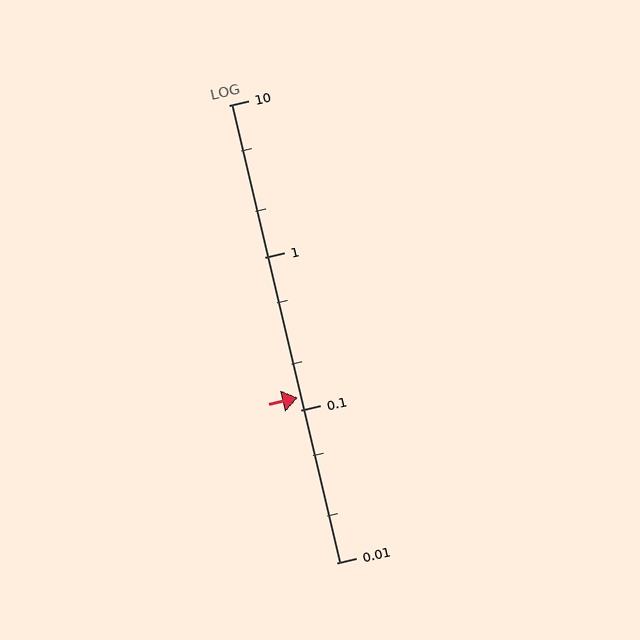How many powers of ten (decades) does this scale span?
The scale spans 3 decades, from 0.01 to 10.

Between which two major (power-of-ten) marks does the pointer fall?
The pointer is between 0.1 and 1.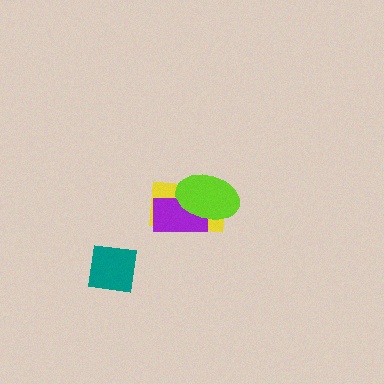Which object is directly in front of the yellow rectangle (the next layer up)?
The purple rectangle is directly in front of the yellow rectangle.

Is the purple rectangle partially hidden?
Yes, it is partially covered by another shape.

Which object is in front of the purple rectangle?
The lime ellipse is in front of the purple rectangle.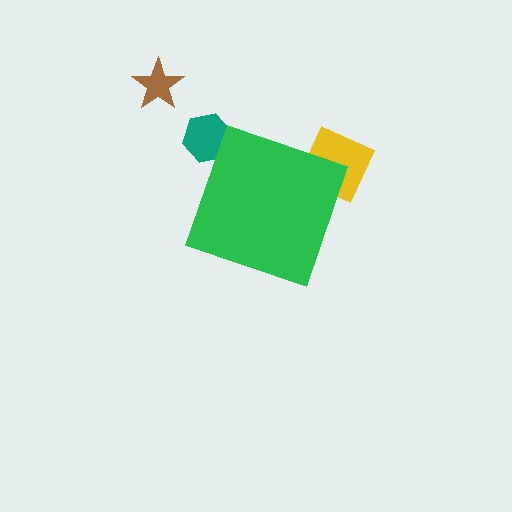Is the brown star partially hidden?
No, the brown star is fully visible.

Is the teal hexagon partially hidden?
Yes, the teal hexagon is partially hidden behind the green diamond.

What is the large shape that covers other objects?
A green diamond.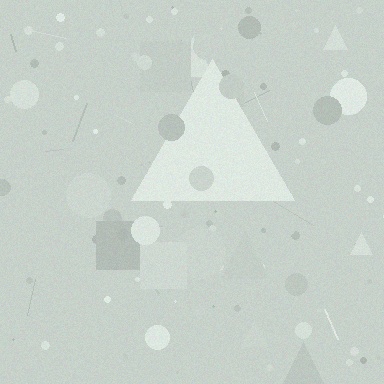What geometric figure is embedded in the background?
A triangle is embedded in the background.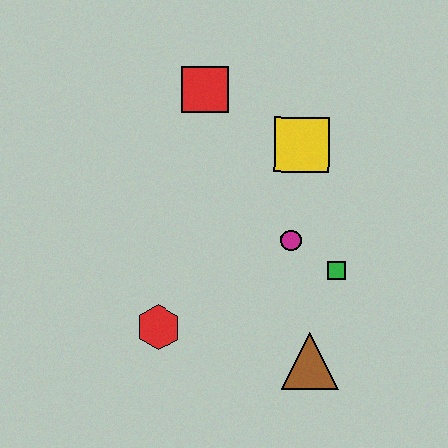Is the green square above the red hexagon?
Yes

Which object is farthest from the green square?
The red square is farthest from the green square.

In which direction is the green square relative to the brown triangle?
The green square is above the brown triangle.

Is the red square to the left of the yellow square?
Yes